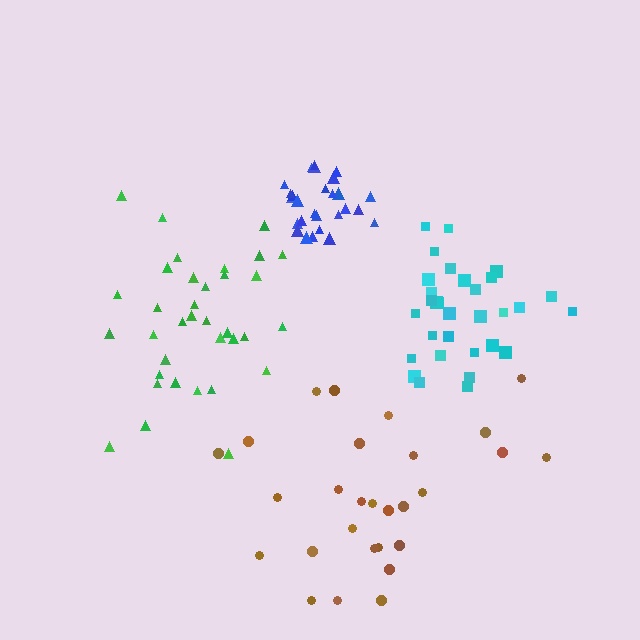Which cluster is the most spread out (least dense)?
Brown.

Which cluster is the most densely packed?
Blue.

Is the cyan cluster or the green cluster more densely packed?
Cyan.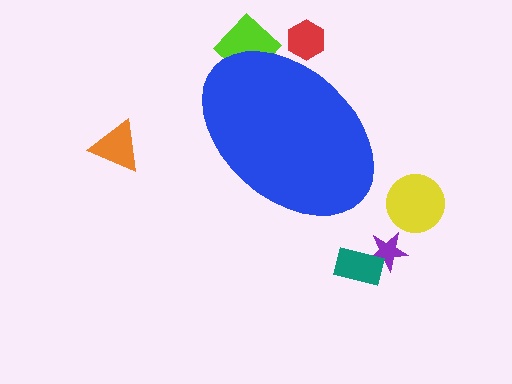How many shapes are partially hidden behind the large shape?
2 shapes are partially hidden.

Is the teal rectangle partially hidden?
No, the teal rectangle is fully visible.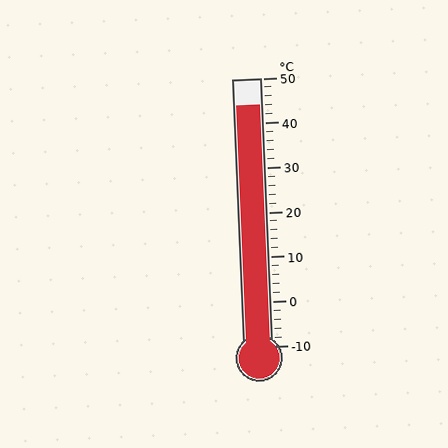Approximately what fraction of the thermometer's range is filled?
The thermometer is filled to approximately 90% of its range.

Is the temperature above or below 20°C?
The temperature is above 20°C.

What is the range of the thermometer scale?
The thermometer scale ranges from -10°C to 50°C.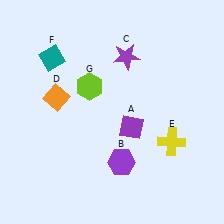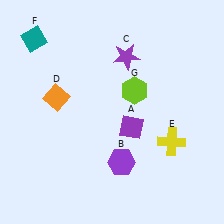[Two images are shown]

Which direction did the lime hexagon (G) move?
The lime hexagon (G) moved right.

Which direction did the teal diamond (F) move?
The teal diamond (F) moved up.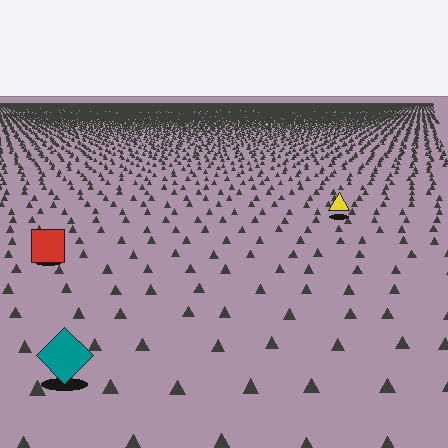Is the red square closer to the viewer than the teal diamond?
No. The teal diamond is closer — you can tell from the texture gradient: the ground texture is coarser near it.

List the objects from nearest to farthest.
From nearest to farthest: the teal diamond, the red square, the yellow triangle.